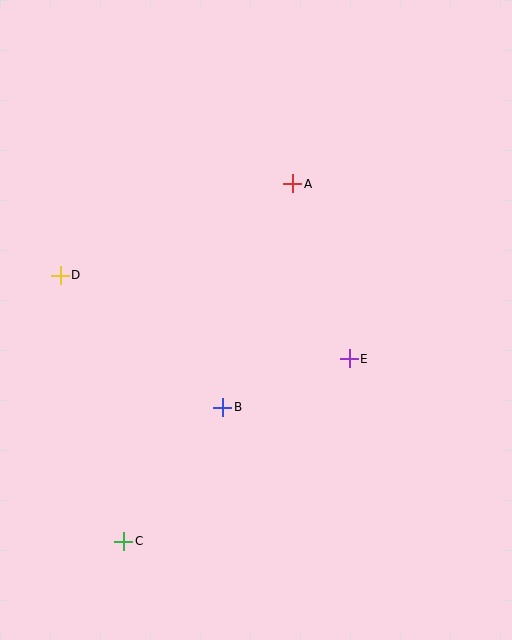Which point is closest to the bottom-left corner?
Point C is closest to the bottom-left corner.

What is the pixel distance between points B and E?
The distance between B and E is 135 pixels.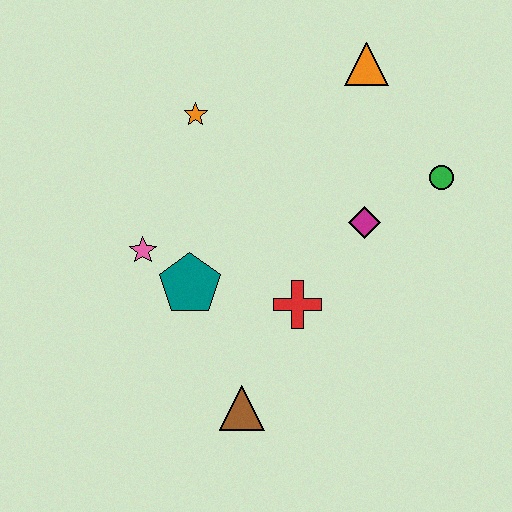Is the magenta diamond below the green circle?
Yes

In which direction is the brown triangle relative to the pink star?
The brown triangle is below the pink star.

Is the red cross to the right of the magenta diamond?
No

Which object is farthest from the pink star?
The green circle is farthest from the pink star.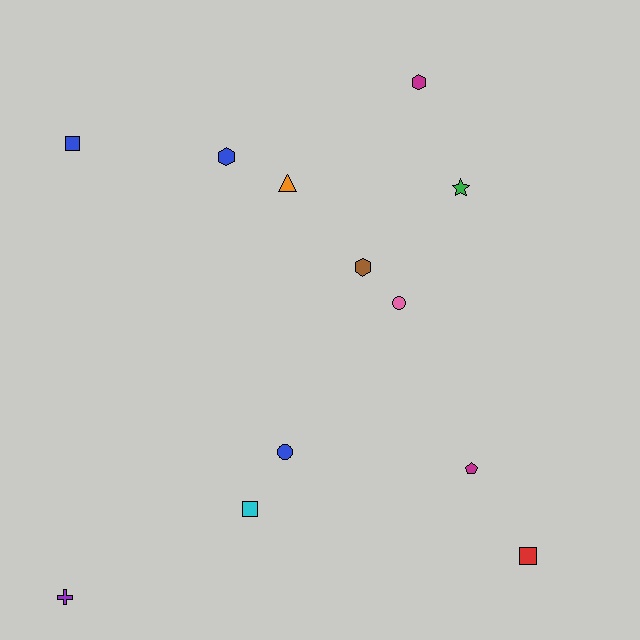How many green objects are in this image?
There is 1 green object.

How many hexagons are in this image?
There are 3 hexagons.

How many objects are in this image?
There are 12 objects.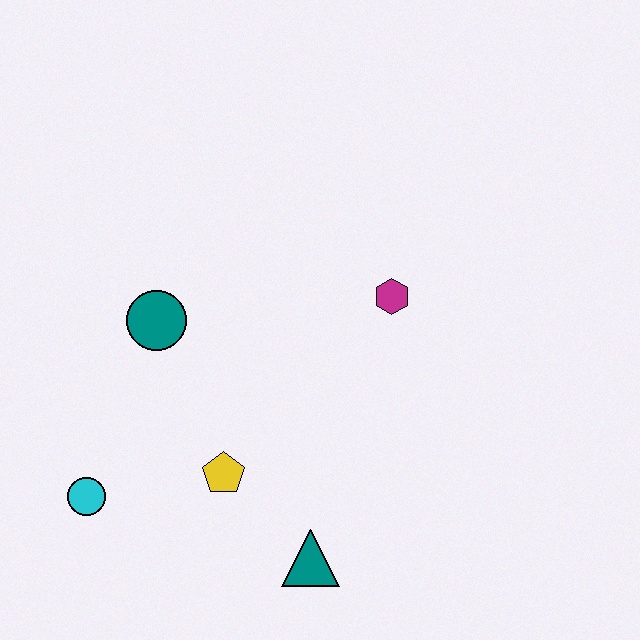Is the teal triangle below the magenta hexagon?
Yes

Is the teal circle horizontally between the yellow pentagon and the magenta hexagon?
No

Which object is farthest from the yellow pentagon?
The magenta hexagon is farthest from the yellow pentagon.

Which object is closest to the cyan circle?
The yellow pentagon is closest to the cyan circle.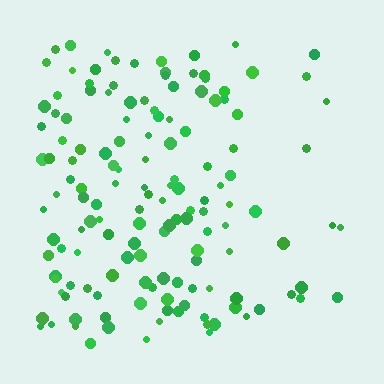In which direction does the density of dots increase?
From right to left, with the left side densest.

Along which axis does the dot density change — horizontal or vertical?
Horizontal.